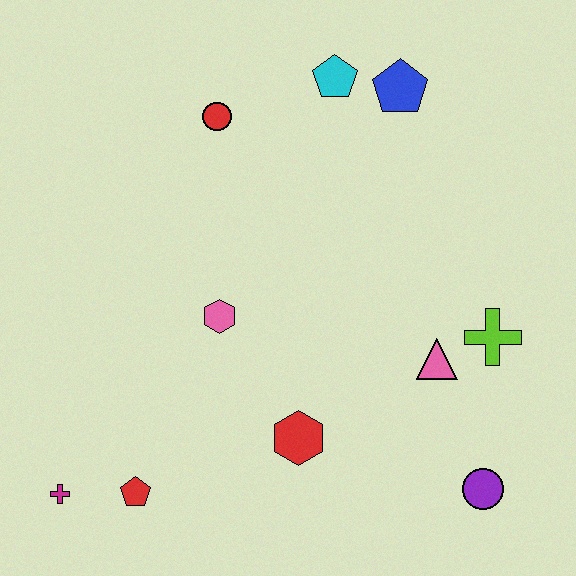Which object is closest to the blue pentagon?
The cyan pentagon is closest to the blue pentagon.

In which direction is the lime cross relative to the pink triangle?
The lime cross is to the right of the pink triangle.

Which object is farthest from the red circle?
The purple circle is farthest from the red circle.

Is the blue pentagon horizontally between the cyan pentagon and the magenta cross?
No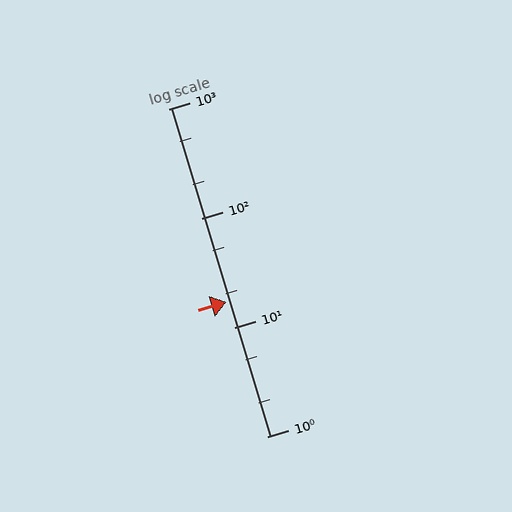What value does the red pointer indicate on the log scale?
The pointer indicates approximately 17.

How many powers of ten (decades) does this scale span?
The scale spans 3 decades, from 1 to 1000.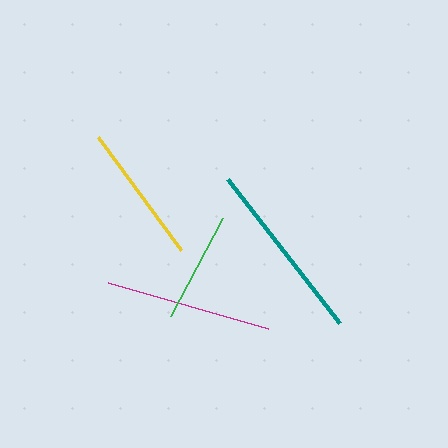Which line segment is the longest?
The teal line is the longest at approximately 182 pixels.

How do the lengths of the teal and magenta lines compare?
The teal and magenta lines are approximately the same length.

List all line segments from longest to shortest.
From longest to shortest: teal, magenta, yellow, green.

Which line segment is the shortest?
The green line is the shortest at approximately 111 pixels.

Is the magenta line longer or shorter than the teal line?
The teal line is longer than the magenta line.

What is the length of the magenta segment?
The magenta segment is approximately 166 pixels long.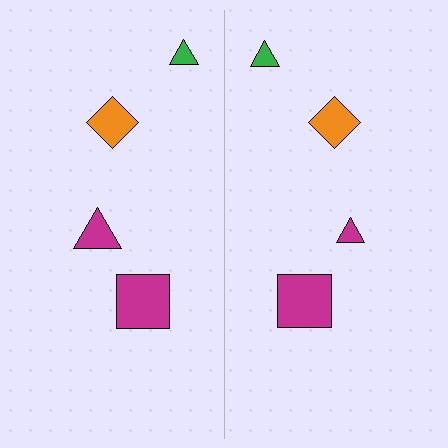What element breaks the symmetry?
The magenta triangle on the right side has a different size than its mirror counterpart.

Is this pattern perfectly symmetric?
No, the pattern is not perfectly symmetric. The magenta triangle on the right side has a different size than its mirror counterpart.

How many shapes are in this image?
There are 8 shapes in this image.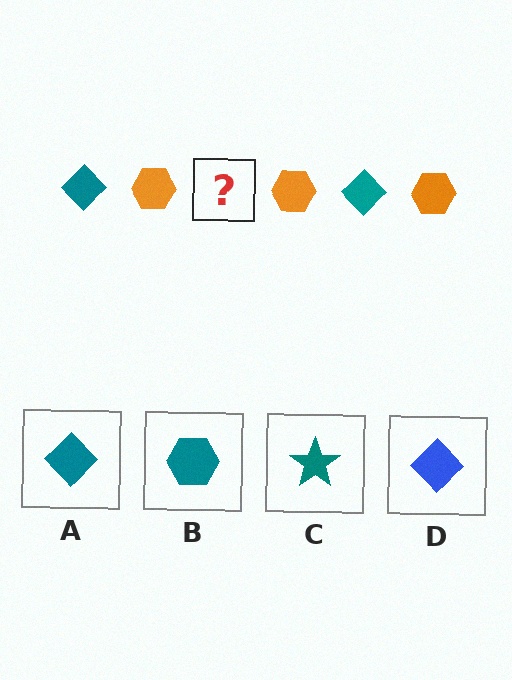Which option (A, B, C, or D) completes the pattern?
A.